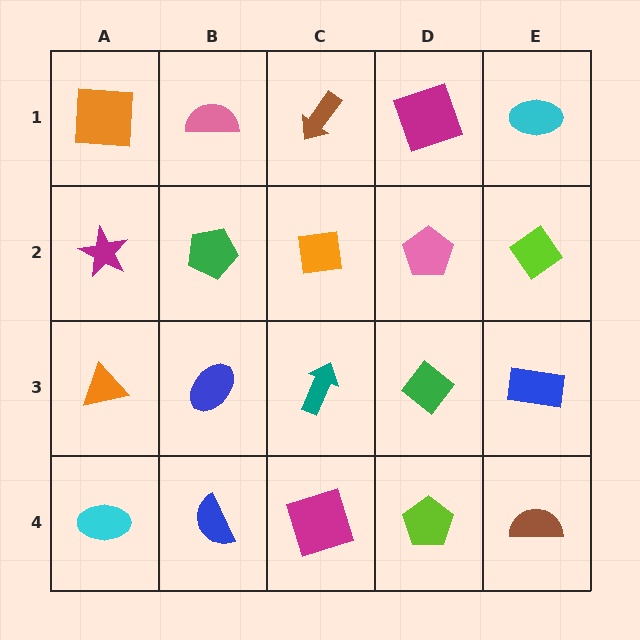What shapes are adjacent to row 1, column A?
A magenta star (row 2, column A), a pink semicircle (row 1, column B).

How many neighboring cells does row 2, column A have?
3.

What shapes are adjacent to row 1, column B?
A green pentagon (row 2, column B), an orange square (row 1, column A), a brown arrow (row 1, column C).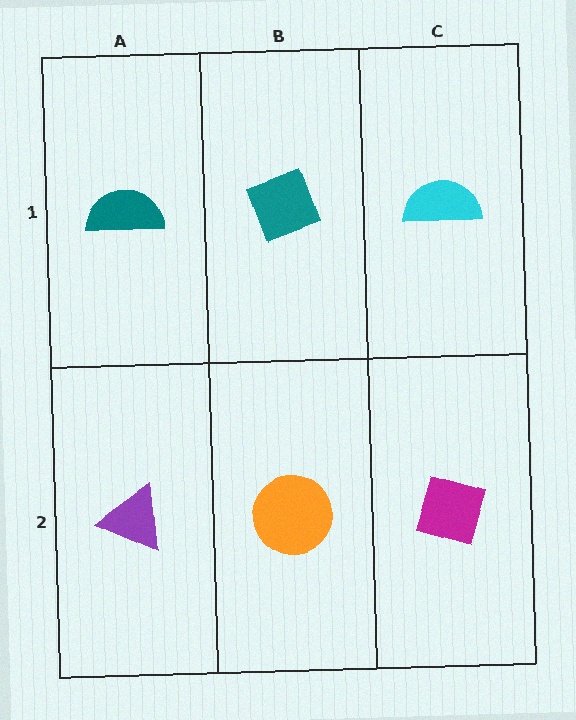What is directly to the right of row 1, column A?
A teal diamond.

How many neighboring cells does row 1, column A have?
2.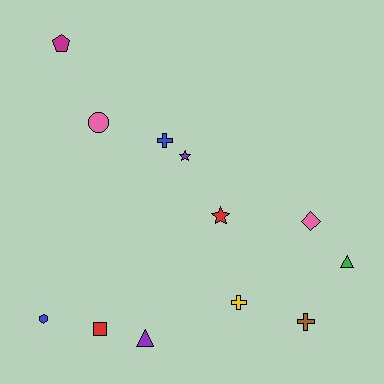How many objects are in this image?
There are 12 objects.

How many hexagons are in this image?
There is 1 hexagon.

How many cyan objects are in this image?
There are no cyan objects.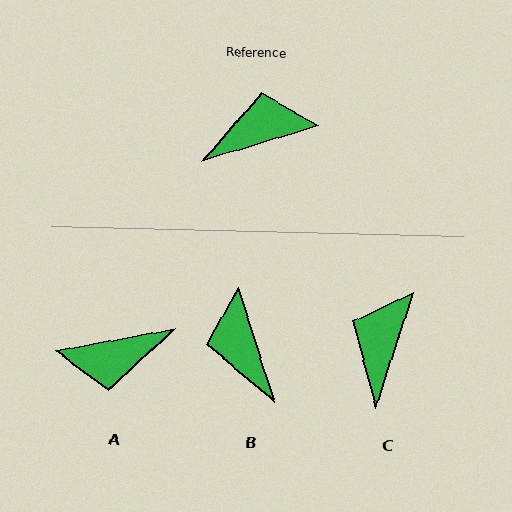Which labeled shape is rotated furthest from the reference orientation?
A, about 174 degrees away.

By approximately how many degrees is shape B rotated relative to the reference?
Approximately 91 degrees counter-clockwise.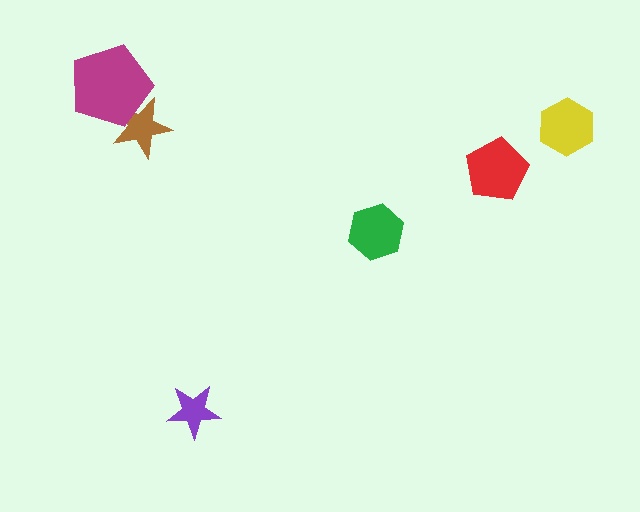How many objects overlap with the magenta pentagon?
1 object overlaps with the magenta pentagon.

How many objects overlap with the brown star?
1 object overlaps with the brown star.